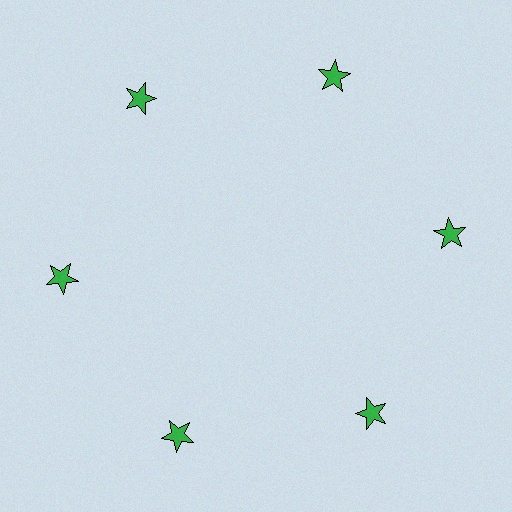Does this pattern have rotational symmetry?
Yes, this pattern has 6-fold rotational symmetry. It looks the same after rotating 60 degrees around the center.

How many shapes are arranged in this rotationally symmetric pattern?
There are 6 shapes, arranged in 6 groups of 1.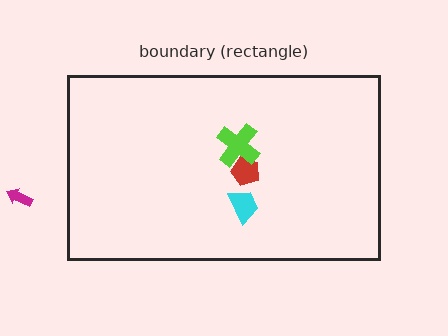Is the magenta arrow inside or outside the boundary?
Outside.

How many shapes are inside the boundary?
3 inside, 1 outside.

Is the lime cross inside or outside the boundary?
Inside.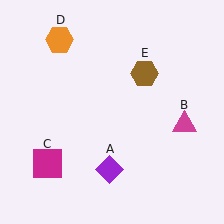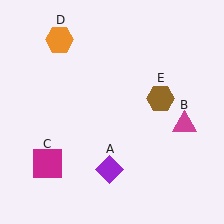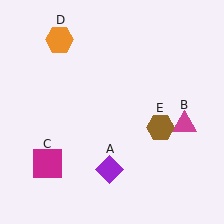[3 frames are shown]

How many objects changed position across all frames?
1 object changed position: brown hexagon (object E).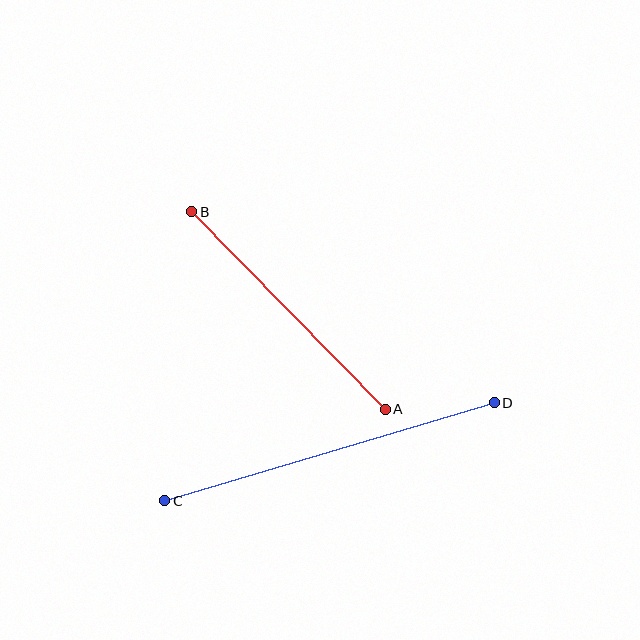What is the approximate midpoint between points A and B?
The midpoint is at approximately (289, 311) pixels.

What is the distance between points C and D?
The distance is approximately 344 pixels.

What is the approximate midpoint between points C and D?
The midpoint is at approximately (330, 452) pixels.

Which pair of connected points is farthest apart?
Points C and D are farthest apart.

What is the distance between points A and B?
The distance is approximately 276 pixels.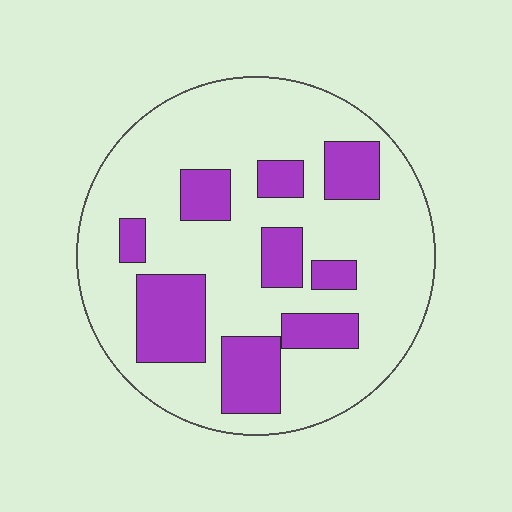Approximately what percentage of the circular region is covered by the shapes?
Approximately 25%.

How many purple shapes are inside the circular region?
9.